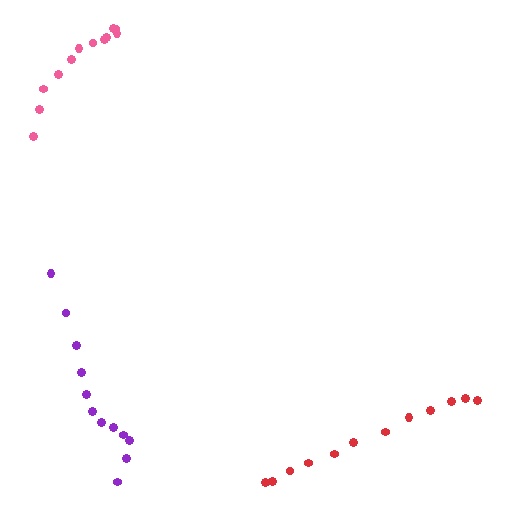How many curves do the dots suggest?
There are 3 distinct paths.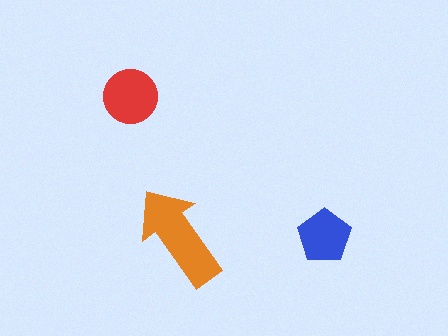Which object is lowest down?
The blue pentagon is bottommost.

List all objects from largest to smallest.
The orange arrow, the red circle, the blue pentagon.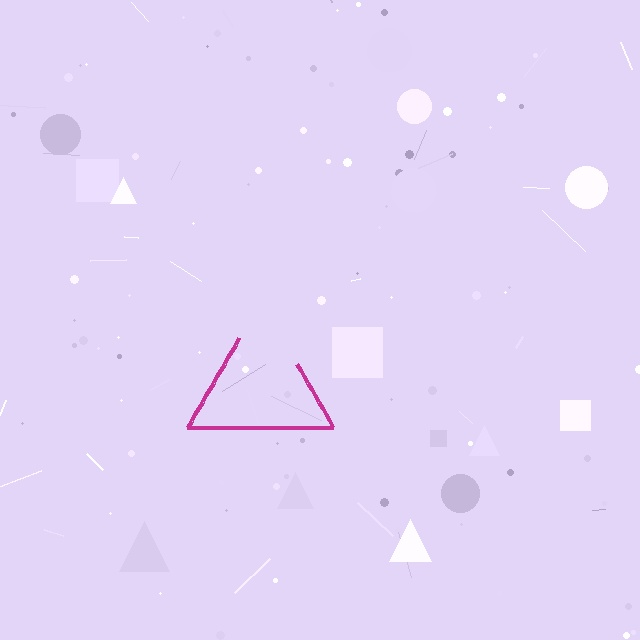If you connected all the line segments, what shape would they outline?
They would outline a triangle.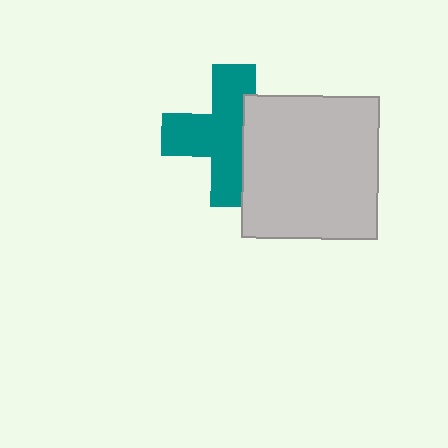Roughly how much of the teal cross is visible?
Most of it is visible (roughly 67%).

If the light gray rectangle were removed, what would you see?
You would see the complete teal cross.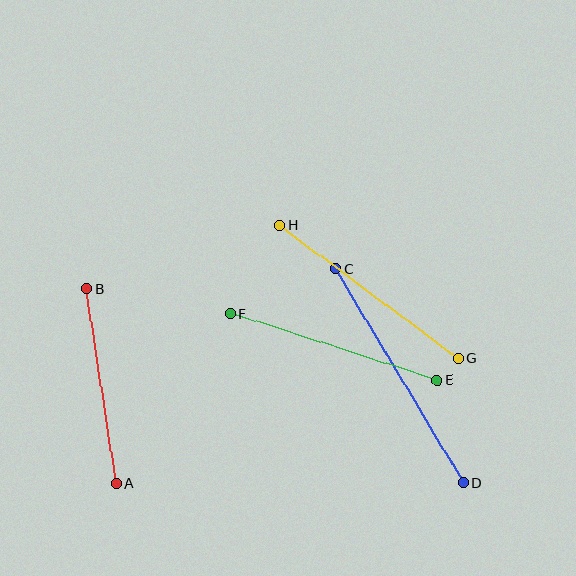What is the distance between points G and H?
The distance is approximately 223 pixels.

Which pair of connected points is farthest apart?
Points C and D are farthest apart.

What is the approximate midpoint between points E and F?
The midpoint is at approximately (334, 347) pixels.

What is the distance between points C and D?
The distance is approximately 249 pixels.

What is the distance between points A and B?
The distance is approximately 197 pixels.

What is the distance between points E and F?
The distance is approximately 217 pixels.